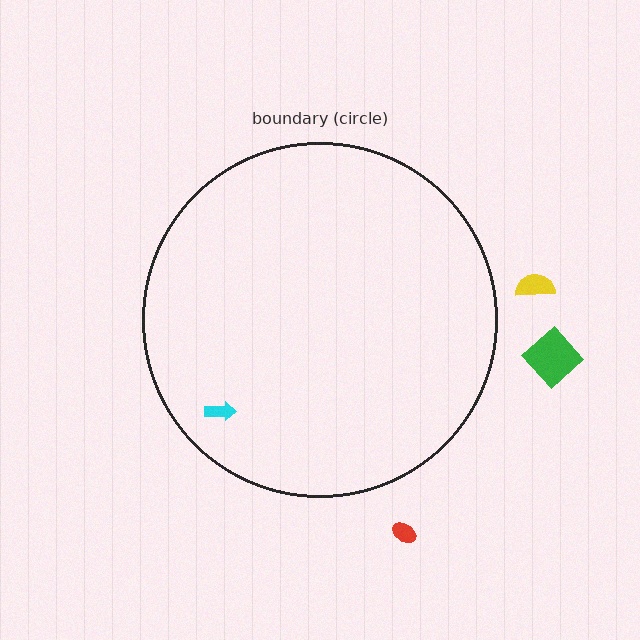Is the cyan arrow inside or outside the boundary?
Inside.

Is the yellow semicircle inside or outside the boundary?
Outside.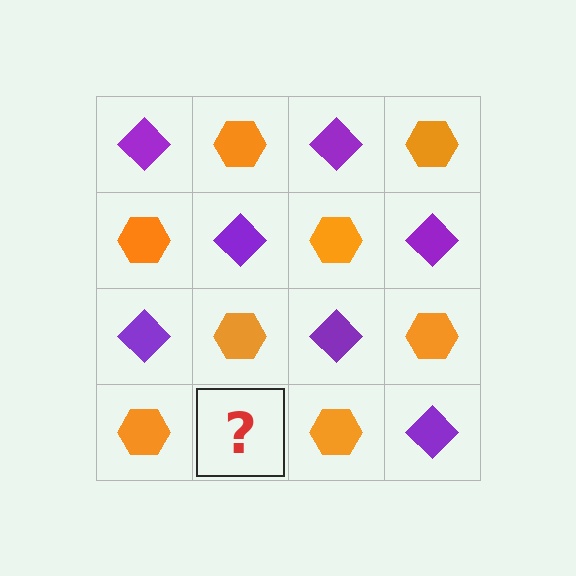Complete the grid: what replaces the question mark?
The question mark should be replaced with a purple diamond.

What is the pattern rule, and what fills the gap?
The rule is that it alternates purple diamond and orange hexagon in a checkerboard pattern. The gap should be filled with a purple diamond.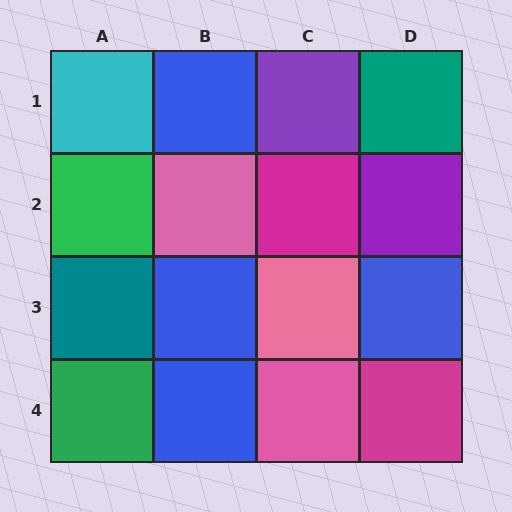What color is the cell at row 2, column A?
Green.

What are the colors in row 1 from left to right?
Cyan, blue, purple, teal.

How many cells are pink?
3 cells are pink.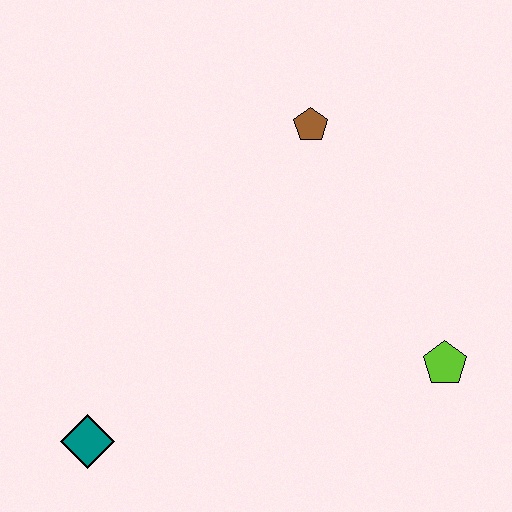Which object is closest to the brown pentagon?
The lime pentagon is closest to the brown pentagon.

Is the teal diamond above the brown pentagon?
No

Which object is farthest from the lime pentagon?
The teal diamond is farthest from the lime pentagon.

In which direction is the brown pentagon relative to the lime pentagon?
The brown pentagon is above the lime pentagon.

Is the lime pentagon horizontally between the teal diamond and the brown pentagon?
No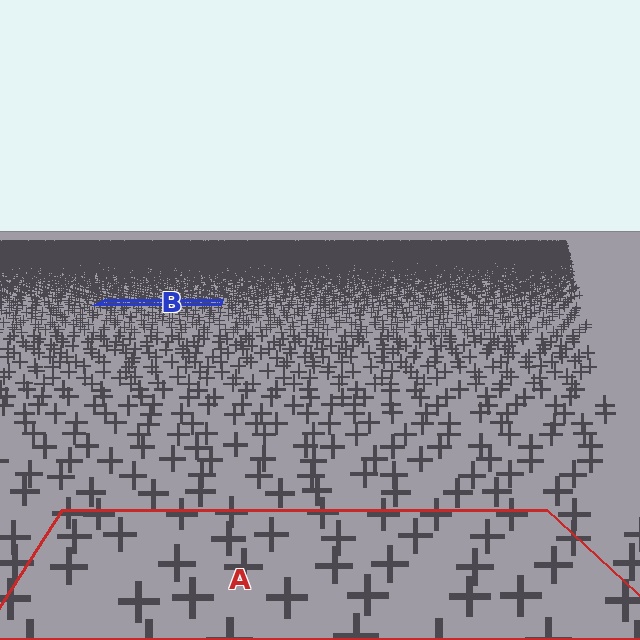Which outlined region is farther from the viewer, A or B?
Region B is farther from the viewer — the texture elements inside it appear smaller and more densely packed.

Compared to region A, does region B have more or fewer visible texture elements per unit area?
Region B has more texture elements per unit area — they are packed more densely because it is farther away.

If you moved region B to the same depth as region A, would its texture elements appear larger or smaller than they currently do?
They would appear larger. At a closer depth, the same texture elements are projected at a bigger on-screen size.